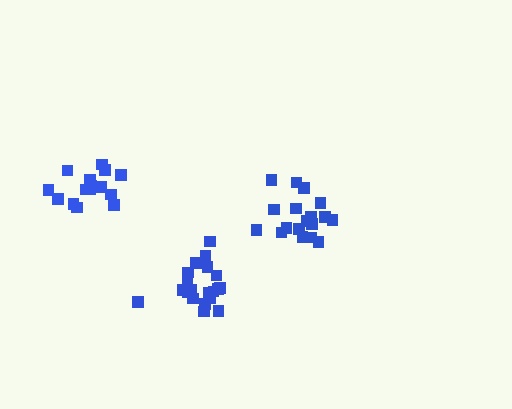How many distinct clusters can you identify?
There are 3 distinct clusters.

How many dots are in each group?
Group 1: 20 dots, Group 2: 15 dots, Group 3: 18 dots (53 total).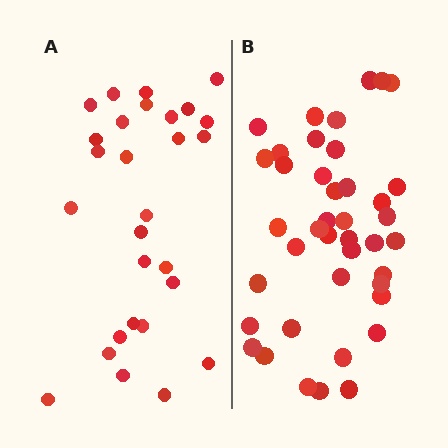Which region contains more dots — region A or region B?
Region B (the right region) has more dots.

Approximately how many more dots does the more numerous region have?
Region B has approximately 15 more dots than region A.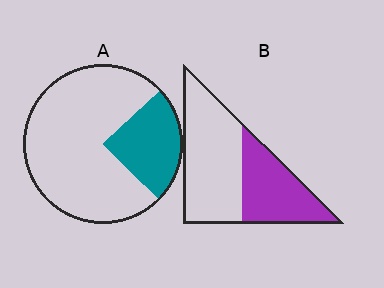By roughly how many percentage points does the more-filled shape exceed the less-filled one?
By roughly 15 percentage points (B over A).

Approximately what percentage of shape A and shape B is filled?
A is approximately 25% and B is approximately 40%.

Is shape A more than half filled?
No.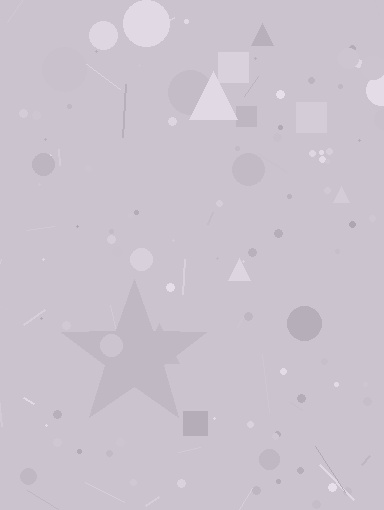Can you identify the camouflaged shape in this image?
The camouflaged shape is a star.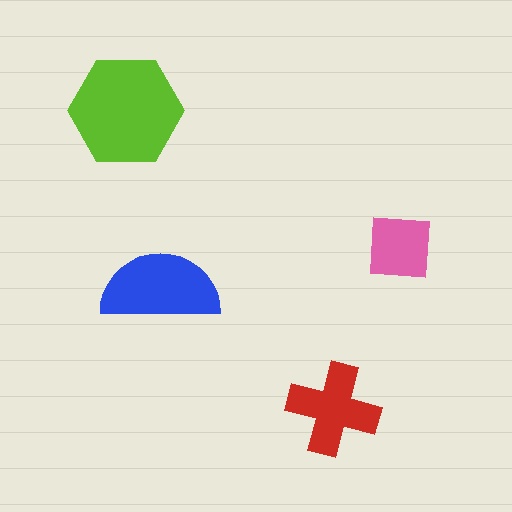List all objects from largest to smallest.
The lime hexagon, the blue semicircle, the red cross, the pink square.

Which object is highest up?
The lime hexagon is topmost.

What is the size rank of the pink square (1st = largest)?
4th.